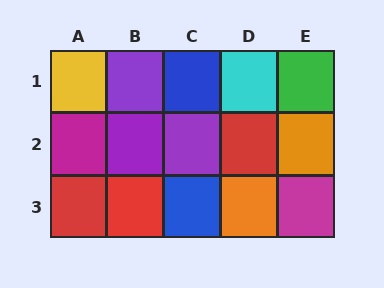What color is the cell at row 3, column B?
Red.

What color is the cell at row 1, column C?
Blue.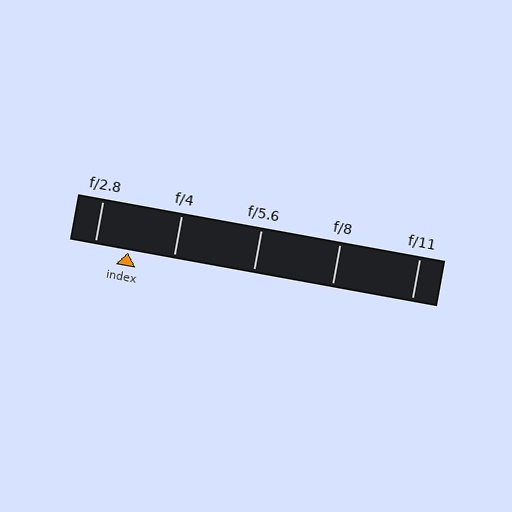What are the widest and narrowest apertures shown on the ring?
The widest aperture shown is f/2.8 and the narrowest is f/11.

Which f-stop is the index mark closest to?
The index mark is closest to f/2.8.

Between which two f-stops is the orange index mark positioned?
The index mark is between f/2.8 and f/4.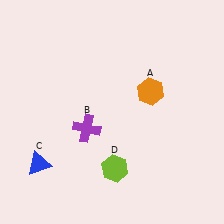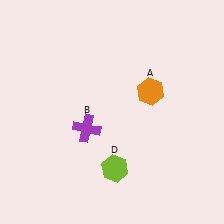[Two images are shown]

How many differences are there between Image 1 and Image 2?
There is 1 difference between the two images.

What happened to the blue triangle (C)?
The blue triangle (C) was removed in Image 2. It was in the bottom-left area of Image 1.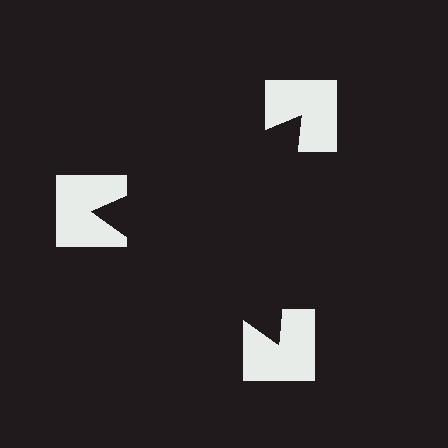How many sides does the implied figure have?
3 sides.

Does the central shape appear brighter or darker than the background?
It typically appears slightly darker than the background, even though no actual brightness change is drawn.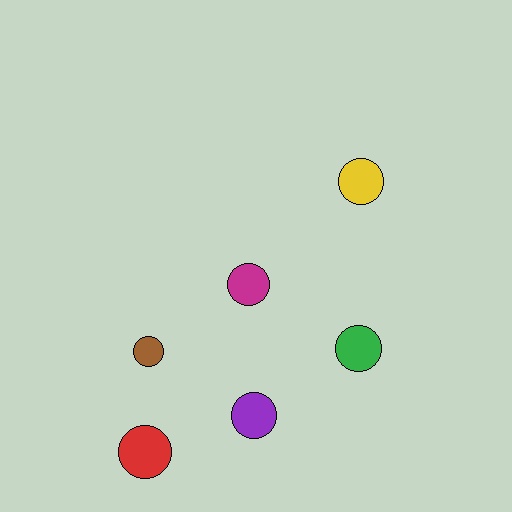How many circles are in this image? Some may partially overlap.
There are 6 circles.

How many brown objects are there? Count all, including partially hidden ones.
There is 1 brown object.